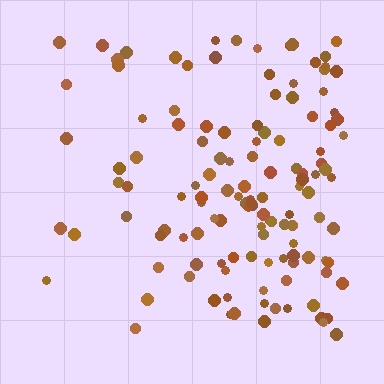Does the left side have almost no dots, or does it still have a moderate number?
Still a moderate number, just noticeably fewer than the right.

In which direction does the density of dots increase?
From left to right, with the right side densest.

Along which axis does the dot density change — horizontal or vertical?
Horizontal.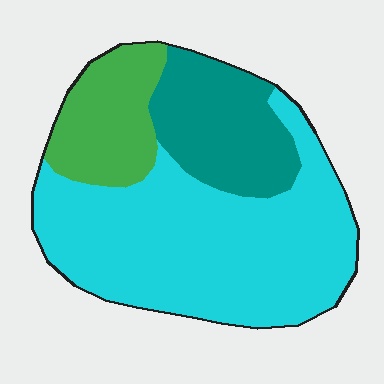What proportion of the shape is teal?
Teal takes up about one fifth (1/5) of the shape.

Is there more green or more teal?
Teal.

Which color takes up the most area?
Cyan, at roughly 60%.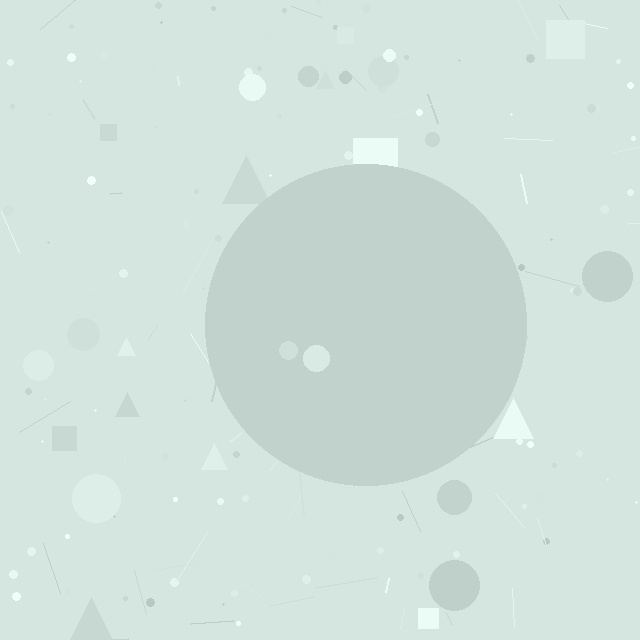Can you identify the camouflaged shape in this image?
The camouflaged shape is a circle.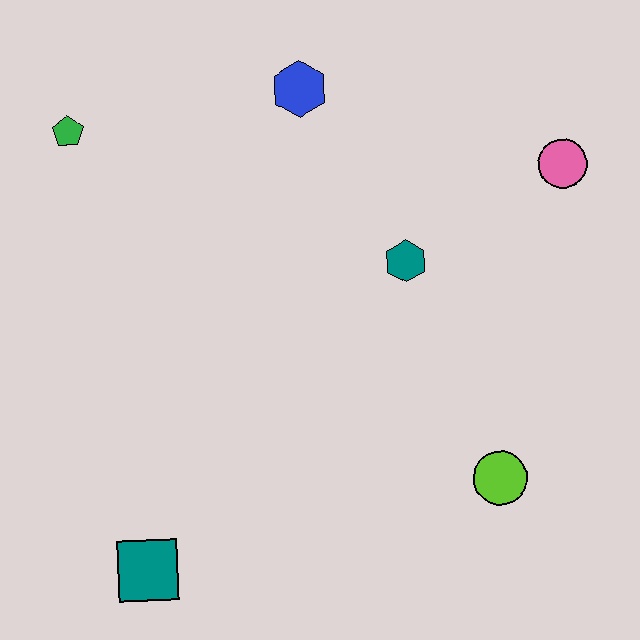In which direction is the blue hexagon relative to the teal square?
The blue hexagon is above the teal square.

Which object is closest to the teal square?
The lime circle is closest to the teal square.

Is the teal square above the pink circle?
No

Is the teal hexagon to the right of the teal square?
Yes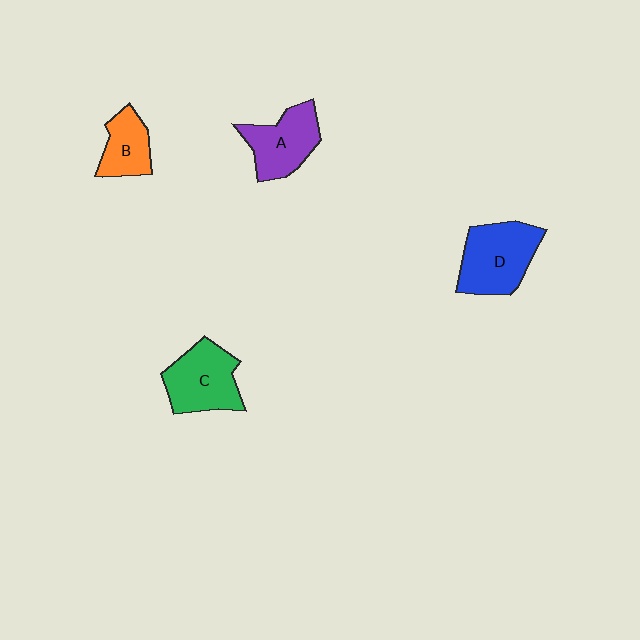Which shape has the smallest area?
Shape B (orange).